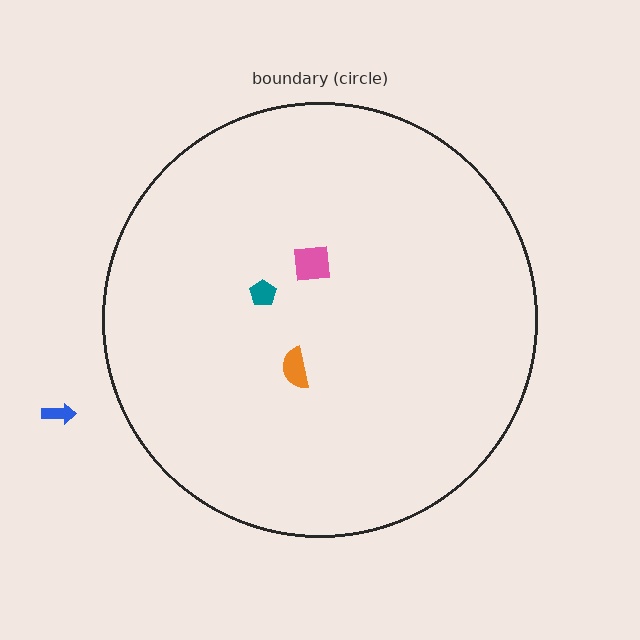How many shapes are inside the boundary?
3 inside, 1 outside.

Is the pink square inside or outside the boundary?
Inside.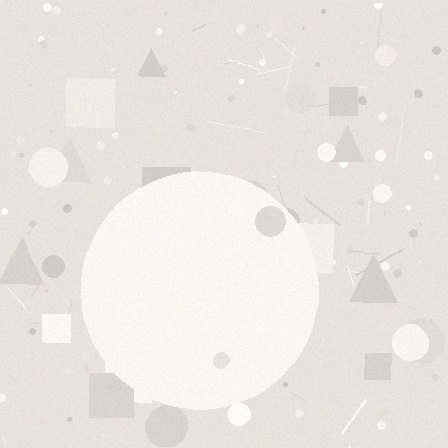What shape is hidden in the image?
A circle is hidden in the image.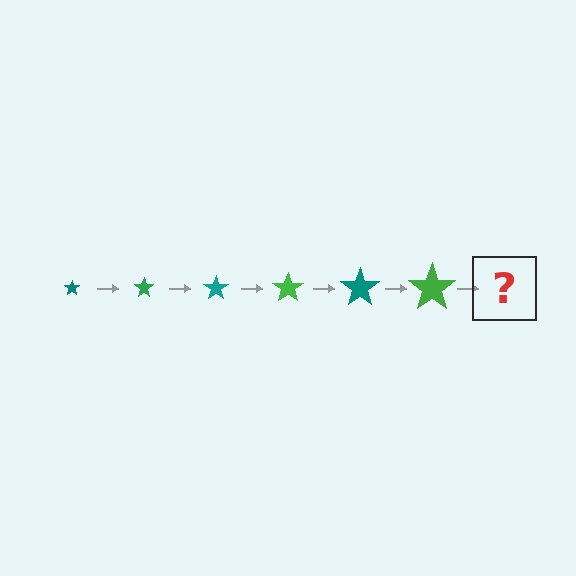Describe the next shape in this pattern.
It should be a teal star, larger than the previous one.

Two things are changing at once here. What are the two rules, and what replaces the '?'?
The two rules are that the star grows larger each step and the color cycles through teal and green. The '?' should be a teal star, larger than the previous one.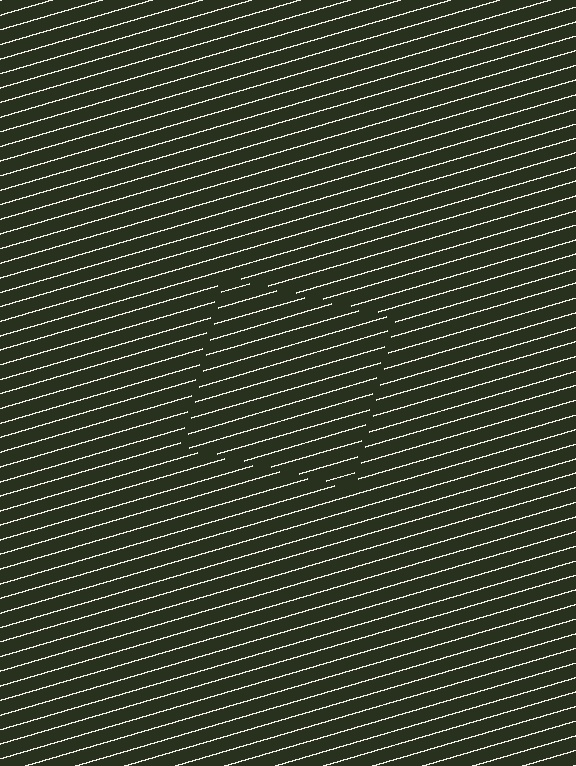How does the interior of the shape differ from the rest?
The interior of the shape contains the same grating, shifted by half a period — the contour is defined by the phase discontinuity where line-ends from the inner and outer gratings abut.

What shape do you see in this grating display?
An illusory square. The interior of the shape contains the same grating, shifted by half a period — the contour is defined by the phase discontinuity where line-ends from the inner and outer gratings abut.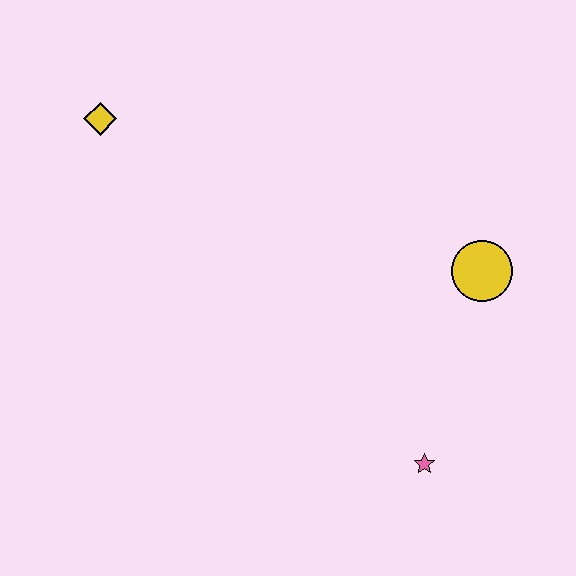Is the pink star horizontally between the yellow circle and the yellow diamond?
Yes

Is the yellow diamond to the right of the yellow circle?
No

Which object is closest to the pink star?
The yellow circle is closest to the pink star.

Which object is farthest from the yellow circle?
The yellow diamond is farthest from the yellow circle.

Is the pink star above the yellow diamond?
No